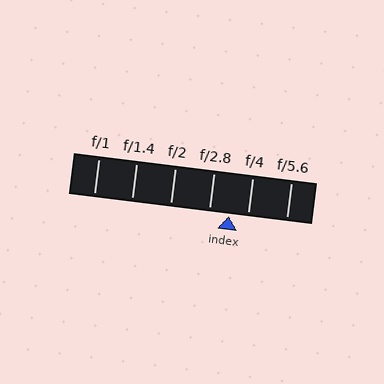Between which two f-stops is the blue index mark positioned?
The index mark is between f/2.8 and f/4.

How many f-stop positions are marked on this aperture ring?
There are 6 f-stop positions marked.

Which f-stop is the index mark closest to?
The index mark is closest to f/4.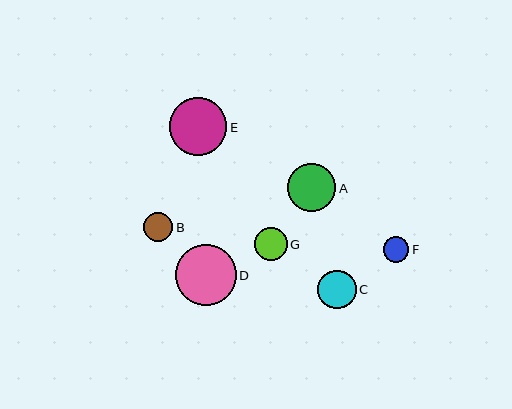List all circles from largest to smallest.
From largest to smallest: D, E, A, C, G, B, F.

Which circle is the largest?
Circle D is the largest with a size of approximately 61 pixels.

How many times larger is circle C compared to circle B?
Circle C is approximately 1.3 times the size of circle B.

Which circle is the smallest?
Circle F is the smallest with a size of approximately 25 pixels.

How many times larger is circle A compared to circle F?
Circle A is approximately 1.9 times the size of circle F.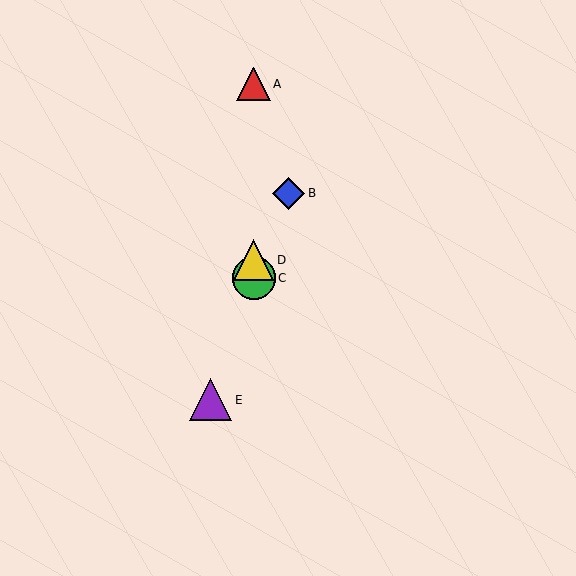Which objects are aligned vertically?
Objects A, C, D are aligned vertically.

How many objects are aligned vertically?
3 objects (A, C, D) are aligned vertically.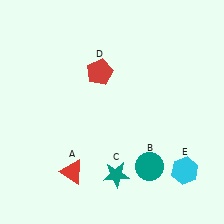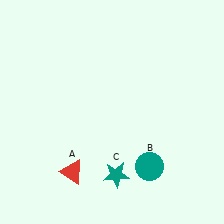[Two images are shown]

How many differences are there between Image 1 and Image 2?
There are 2 differences between the two images.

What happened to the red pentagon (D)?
The red pentagon (D) was removed in Image 2. It was in the top-left area of Image 1.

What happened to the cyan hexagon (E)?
The cyan hexagon (E) was removed in Image 2. It was in the bottom-right area of Image 1.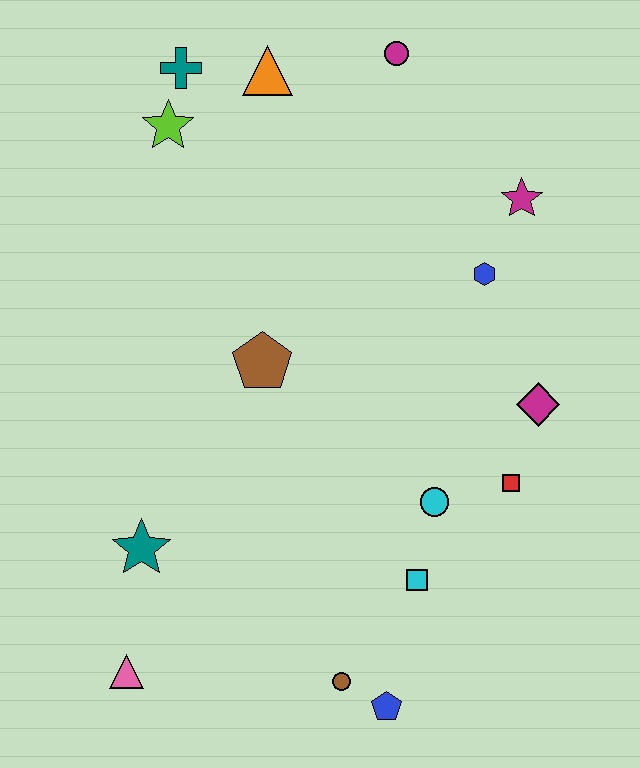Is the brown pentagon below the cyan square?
No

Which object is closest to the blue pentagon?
The brown circle is closest to the blue pentagon.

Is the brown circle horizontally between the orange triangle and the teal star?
No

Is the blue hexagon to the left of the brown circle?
No